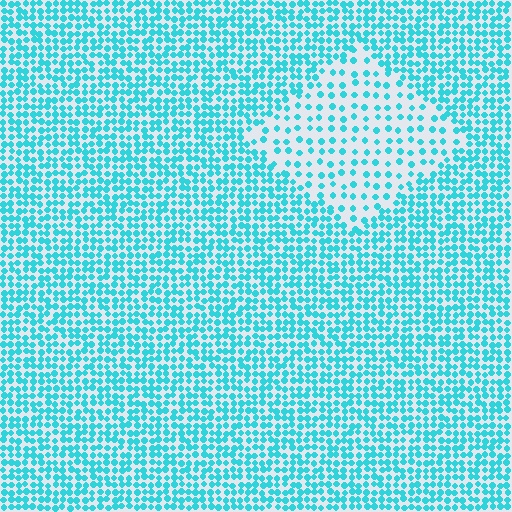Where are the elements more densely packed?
The elements are more densely packed outside the diamond boundary.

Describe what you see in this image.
The image contains small cyan elements arranged at two different densities. A diamond-shaped region is visible where the elements are less densely packed than the surrounding area.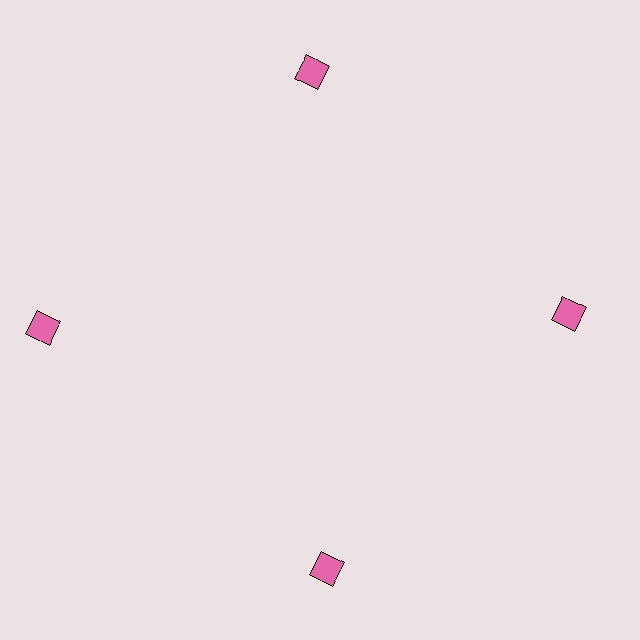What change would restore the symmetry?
The symmetry would be restored by moving it inward, back onto the ring so that all 4 squares sit at equal angles and equal distance from the center.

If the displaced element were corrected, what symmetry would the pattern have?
It would have 4-fold rotational symmetry — the pattern would map onto itself every 90 degrees.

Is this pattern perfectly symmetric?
No. The 4 pink squares are arranged in a ring, but one element near the 9 o'clock position is pushed outward from the center, breaking the 4-fold rotational symmetry.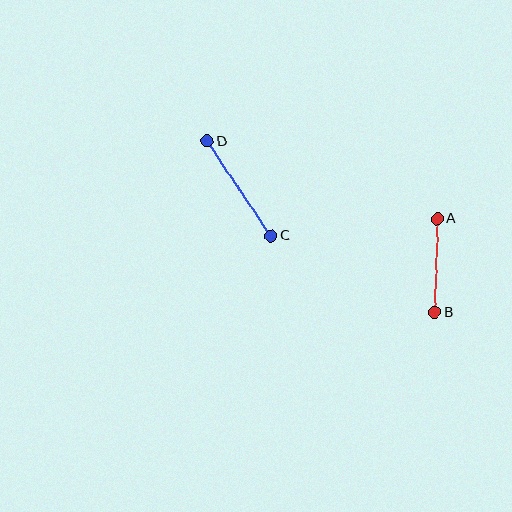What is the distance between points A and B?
The distance is approximately 94 pixels.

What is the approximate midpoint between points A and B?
The midpoint is at approximately (436, 266) pixels.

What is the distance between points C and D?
The distance is approximately 114 pixels.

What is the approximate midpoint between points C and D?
The midpoint is at approximately (239, 188) pixels.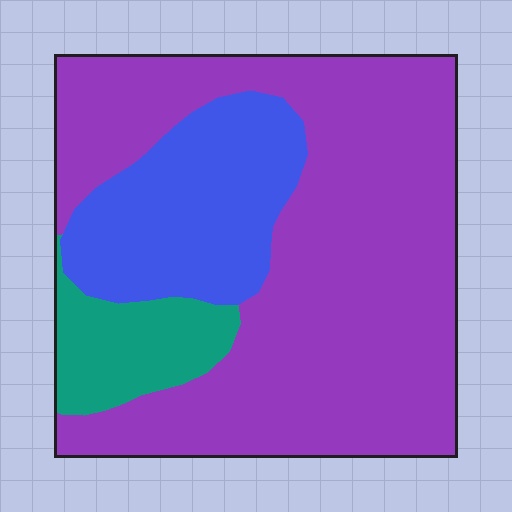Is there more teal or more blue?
Blue.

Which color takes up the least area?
Teal, at roughly 10%.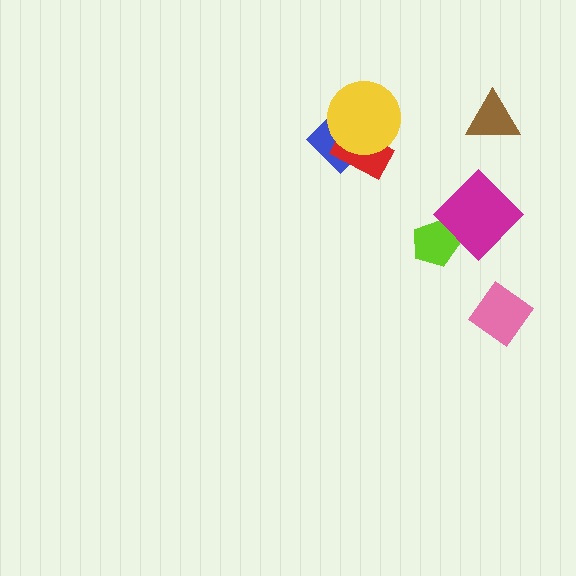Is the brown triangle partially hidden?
No, no other shape covers it.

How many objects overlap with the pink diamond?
0 objects overlap with the pink diamond.